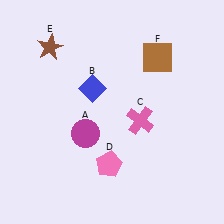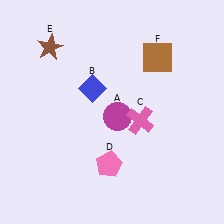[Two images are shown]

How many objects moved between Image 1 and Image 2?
1 object moved between the two images.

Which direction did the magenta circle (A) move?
The magenta circle (A) moved right.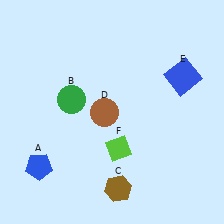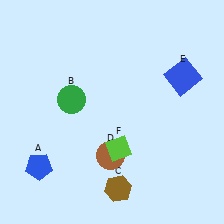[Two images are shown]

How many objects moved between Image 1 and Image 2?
1 object moved between the two images.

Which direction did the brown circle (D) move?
The brown circle (D) moved down.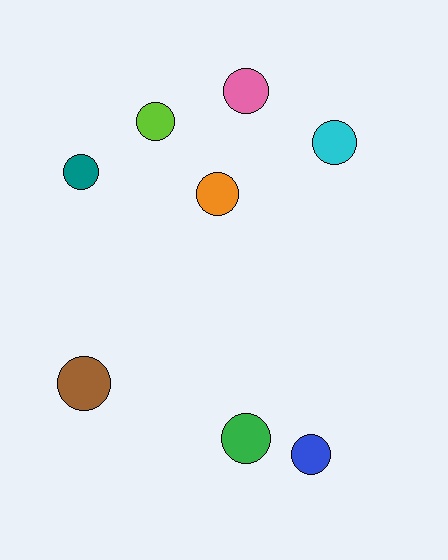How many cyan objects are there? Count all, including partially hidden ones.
There is 1 cyan object.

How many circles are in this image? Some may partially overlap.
There are 8 circles.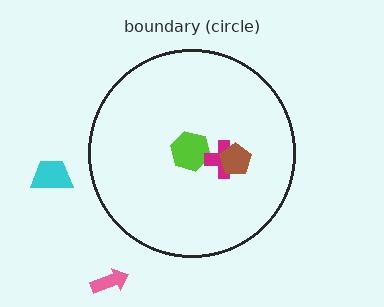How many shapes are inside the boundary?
3 inside, 2 outside.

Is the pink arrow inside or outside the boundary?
Outside.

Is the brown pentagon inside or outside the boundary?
Inside.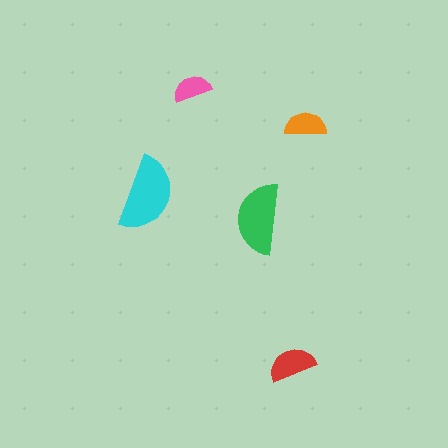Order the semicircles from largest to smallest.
the cyan one, the green one, the red one, the orange one, the pink one.